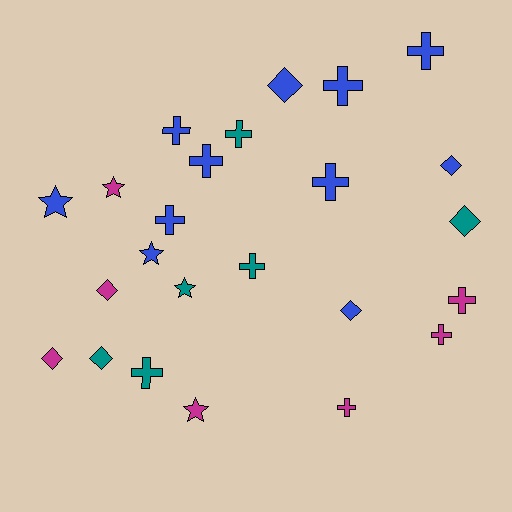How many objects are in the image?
There are 24 objects.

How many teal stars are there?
There is 1 teal star.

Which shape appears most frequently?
Cross, with 12 objects.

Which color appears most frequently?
Blue, with 11 objects.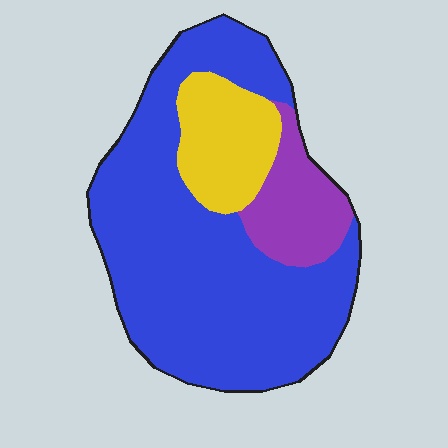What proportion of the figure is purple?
Purple covers 14% of the figure.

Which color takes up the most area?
Blue, at roughly 70%.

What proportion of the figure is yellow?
Yellow covers roughly 15% of the figure.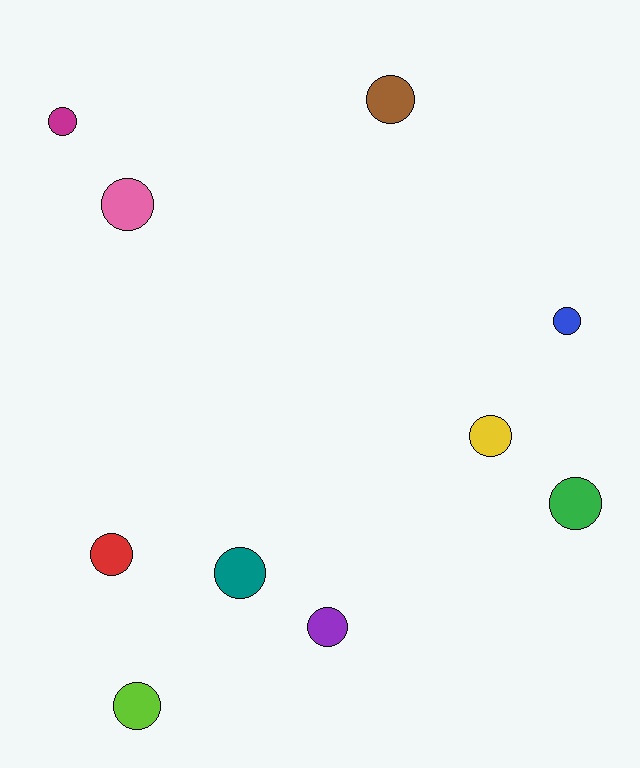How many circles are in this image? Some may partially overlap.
There are 10 circles.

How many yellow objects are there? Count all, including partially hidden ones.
There is 1 yellow object.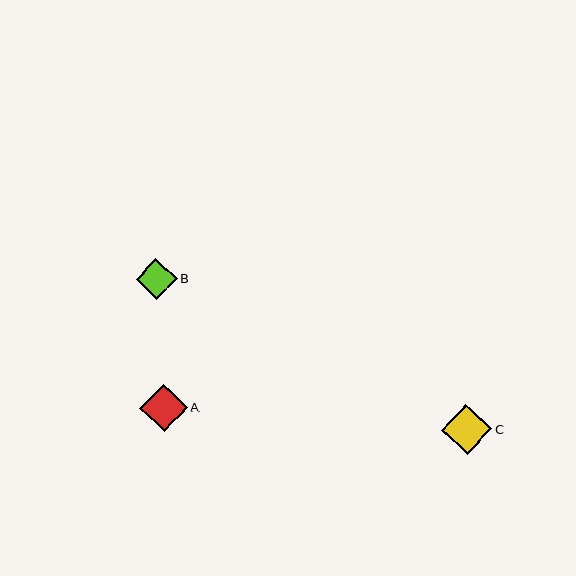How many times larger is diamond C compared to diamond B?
Diamond C is approximately 1.2 times the size of diamond B.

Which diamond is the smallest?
Diamond B is the smallest with a size of approximately 41 pixels.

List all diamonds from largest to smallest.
From largest to smallest: C, A, B.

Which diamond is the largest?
Diamond C is the largest with a size of approximately 50 pixels.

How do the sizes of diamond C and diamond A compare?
Diamond C and diamond A are approximately the same size.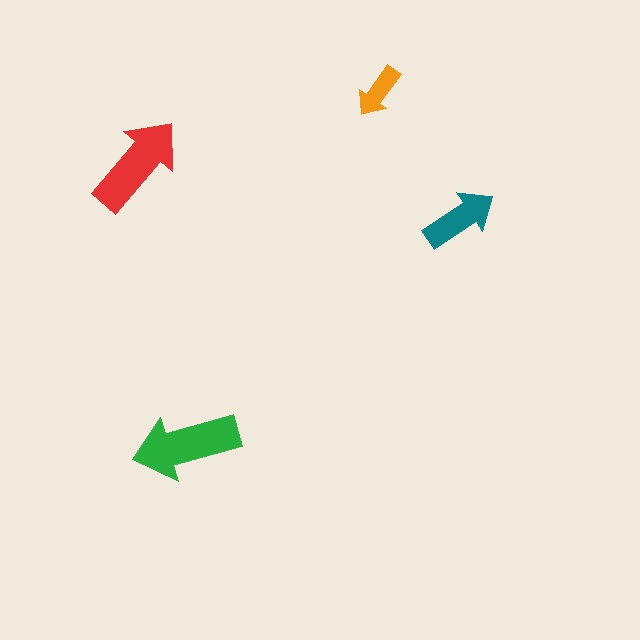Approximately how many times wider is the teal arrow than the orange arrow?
About 1.5 times wider.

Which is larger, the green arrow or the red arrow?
The green one.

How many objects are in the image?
There are 4 objects in the image.